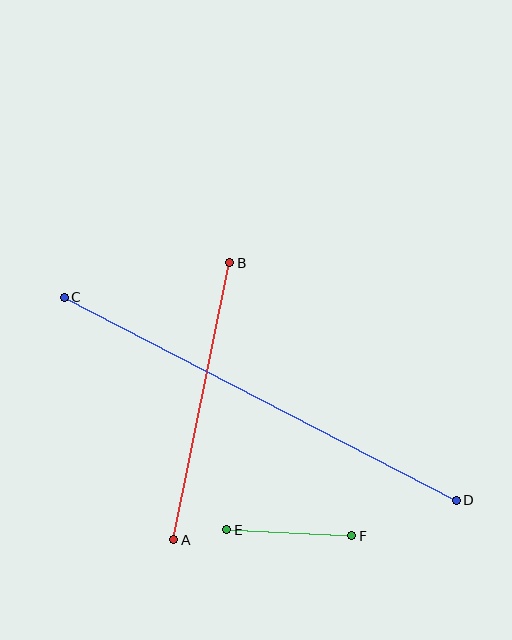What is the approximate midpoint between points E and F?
The midpoint is at approximately (289, 533) pixels.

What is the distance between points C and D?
The distance is approximately 442 pixels.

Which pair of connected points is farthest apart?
Points C and D are farthest apart.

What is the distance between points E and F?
The distance is approximately 125 pixels.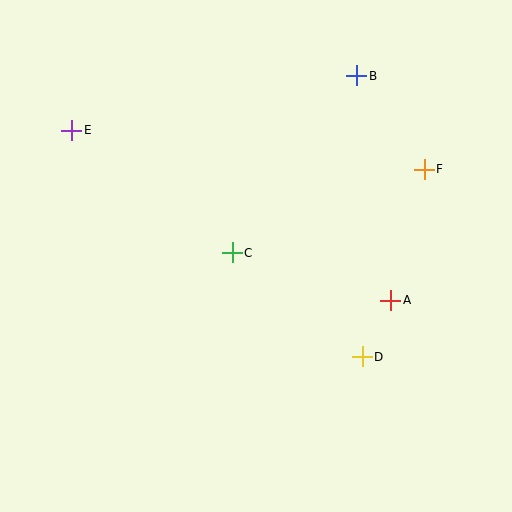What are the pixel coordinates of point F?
Point F is at (424, 169).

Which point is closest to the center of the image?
Point C at (232, 253) is closest to the center.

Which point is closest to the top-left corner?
Point E is closest to the top-left corner.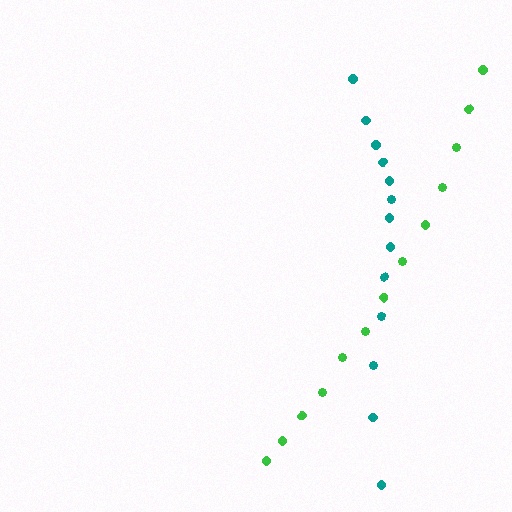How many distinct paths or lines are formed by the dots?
There are 2 distinct paths.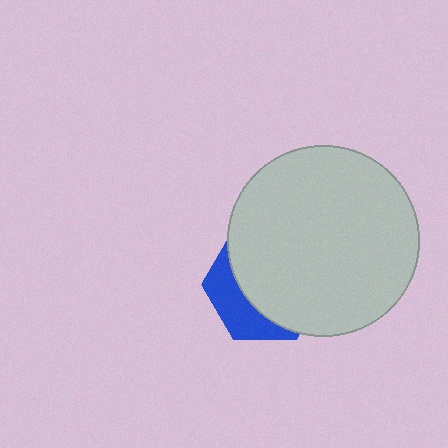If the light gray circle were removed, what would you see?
You would see the complete blue hexagon.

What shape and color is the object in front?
The object in front is a light gray circle.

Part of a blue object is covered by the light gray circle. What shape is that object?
It is a hexagon.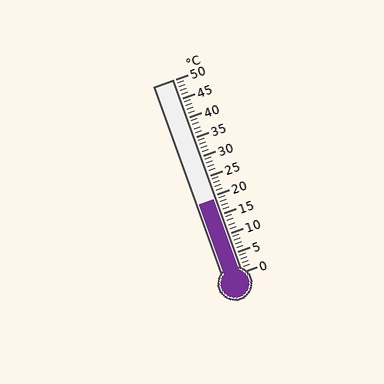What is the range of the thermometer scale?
The thermometer scale ranges from 0°C to 50°C.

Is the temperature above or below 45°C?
The temperature is below 45°C.